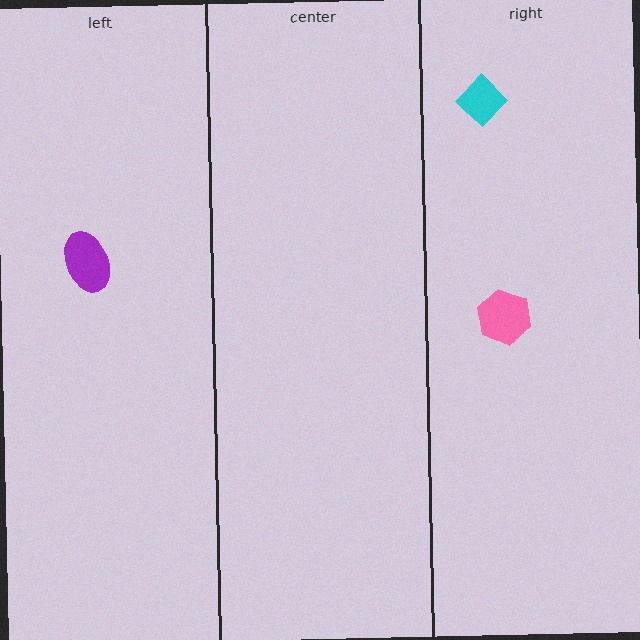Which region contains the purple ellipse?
The left region.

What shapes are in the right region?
The pink hexagon, the cyan diamond.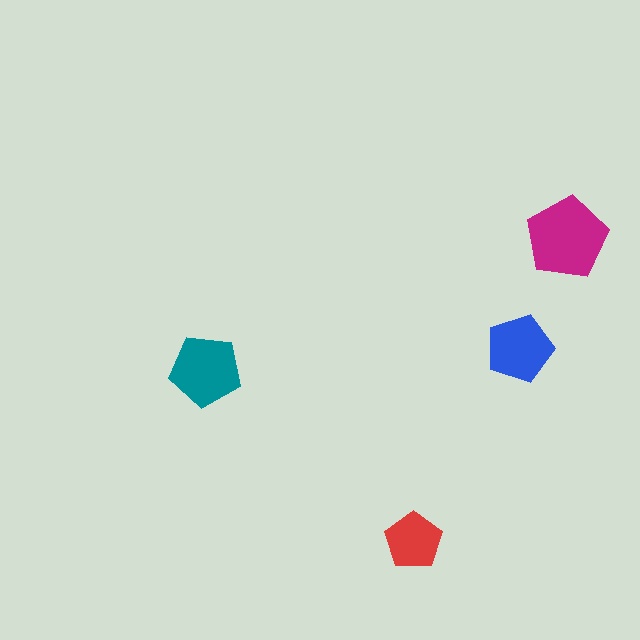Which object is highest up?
The magenta pentagon is topmost.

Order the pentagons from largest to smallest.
the magenta one, the teal one, the blue one, the red one.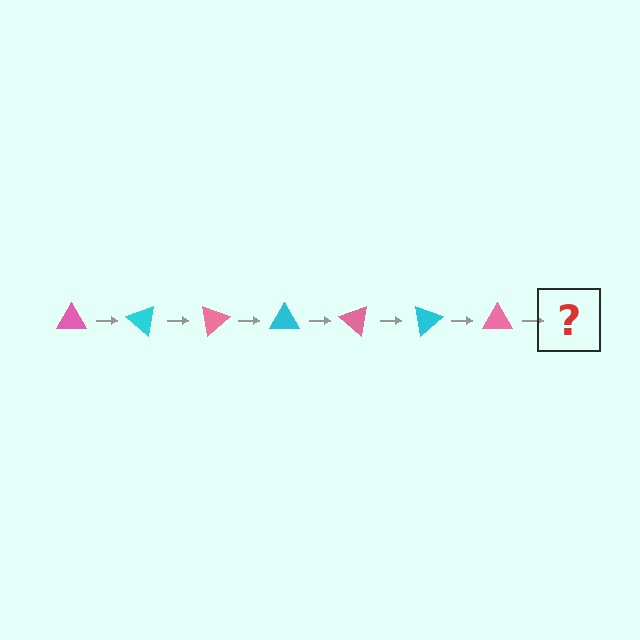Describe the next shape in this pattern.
It should be a cyan triangle, rotated 280 degrees from the start.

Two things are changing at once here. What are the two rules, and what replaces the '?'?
The two rules are that it rotates 40 degrees each step and the color cycles through pink and cyan. The '?' should be a cyan triangle, rotated 280 degrees from the start.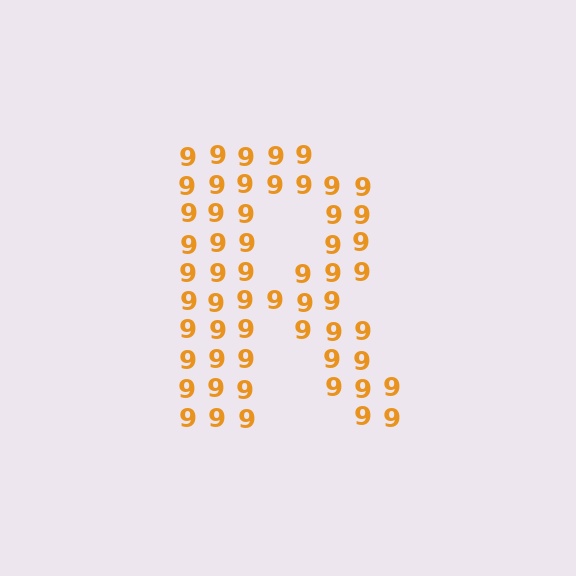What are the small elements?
The small elements are digit 9's.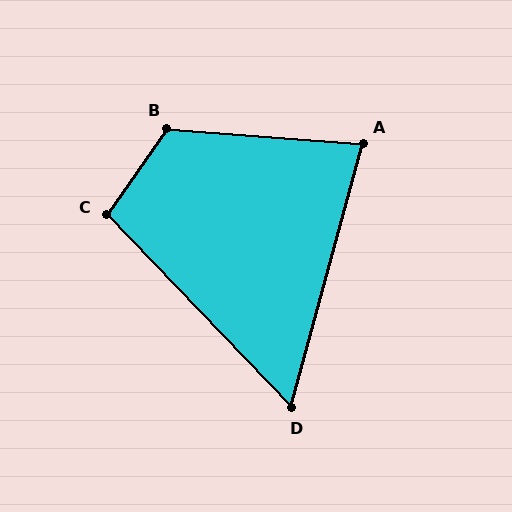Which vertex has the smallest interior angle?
D, at approximately 59 degrees.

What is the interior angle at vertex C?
Approximately 101 degrees (obtuse).